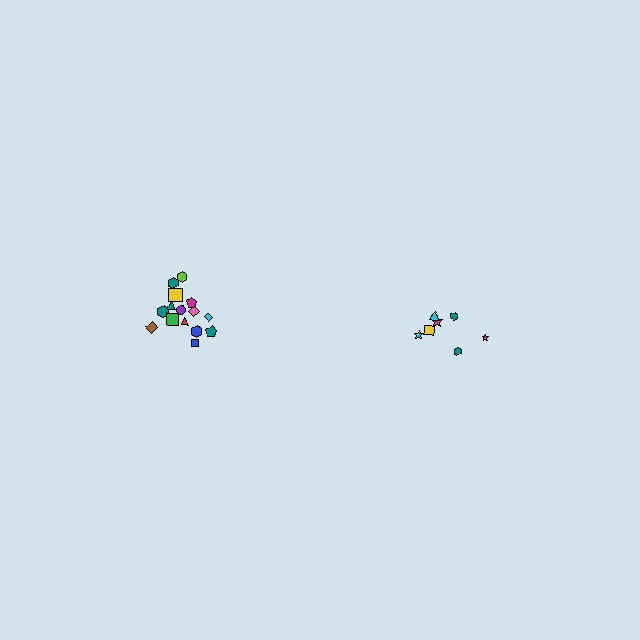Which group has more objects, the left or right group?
The left group.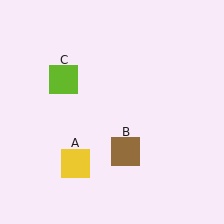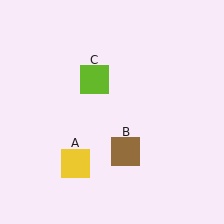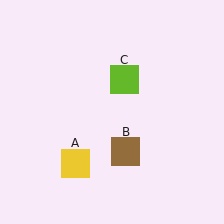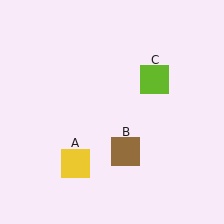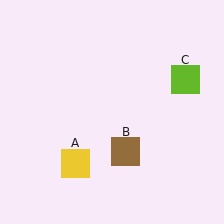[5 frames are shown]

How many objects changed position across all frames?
1 object changed position: lime square (object C).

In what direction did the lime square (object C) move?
The lime square (object C) moved right.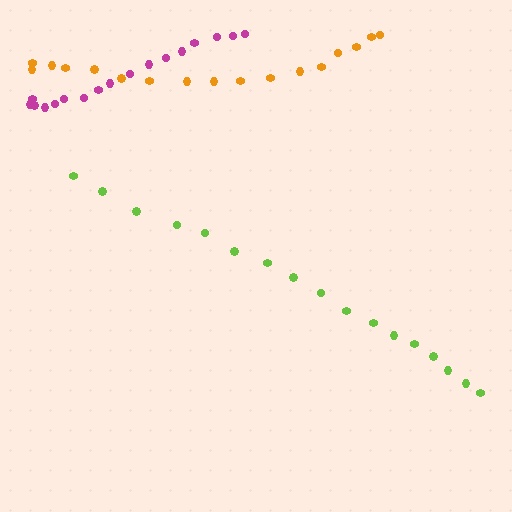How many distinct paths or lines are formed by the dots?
There are 3 distinct paths.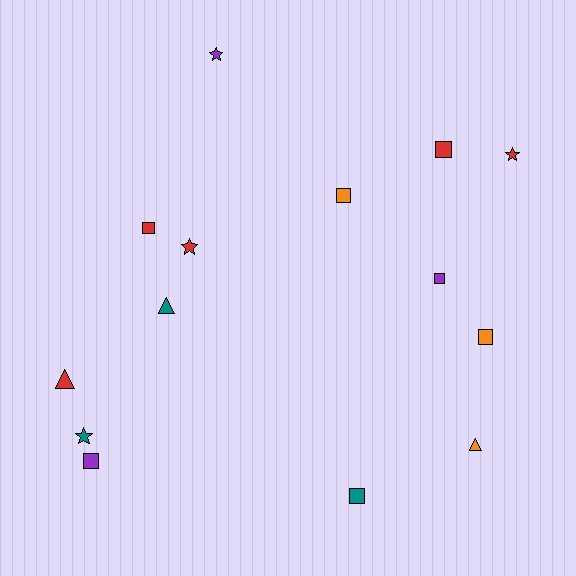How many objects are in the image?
There are 14 objects.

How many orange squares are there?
There are 2 orange squares.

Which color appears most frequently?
Red, with 5 objects.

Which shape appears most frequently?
Square, with 7 objects.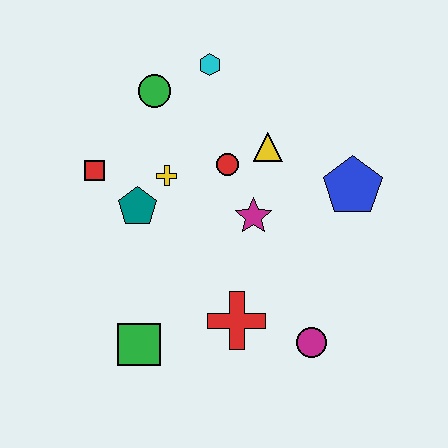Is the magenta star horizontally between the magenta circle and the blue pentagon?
No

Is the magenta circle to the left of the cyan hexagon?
No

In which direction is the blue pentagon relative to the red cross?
The blue pentagon is above the red cross.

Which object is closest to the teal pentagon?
The yellow cross is closest to the teal pentagon.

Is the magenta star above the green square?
Yes